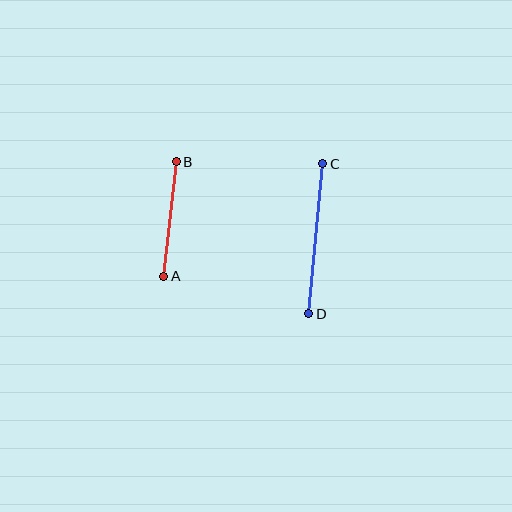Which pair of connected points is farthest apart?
Points C and D are farthest apart.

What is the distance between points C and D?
The distance is approximately 151 pixels.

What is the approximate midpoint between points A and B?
The midpoint is at approximately (170, 219) pixels.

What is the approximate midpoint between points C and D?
The midpoint is at approximately (316, 239) pixels.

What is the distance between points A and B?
The distance is approximately 115 pixels.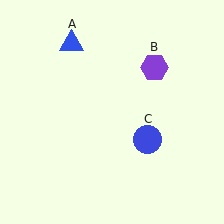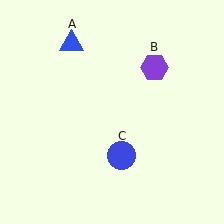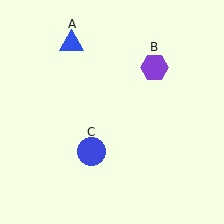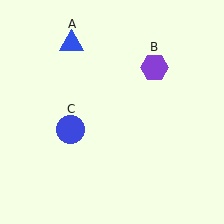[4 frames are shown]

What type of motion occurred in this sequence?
The blue circle (object C) rotated clockwise around the center of the scene.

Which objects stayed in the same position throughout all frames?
Blue triangle (object A) and purple hexagon (object B) remained stationary.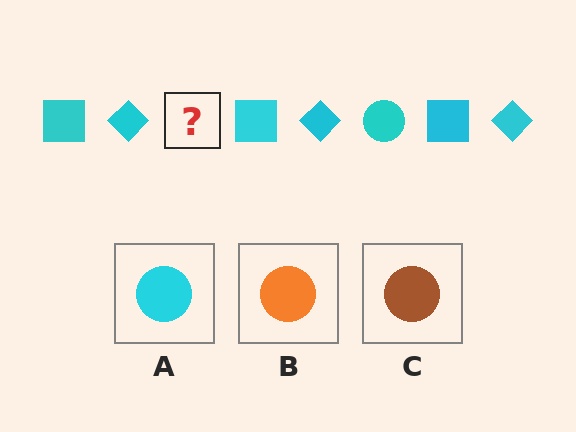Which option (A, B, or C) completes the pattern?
A.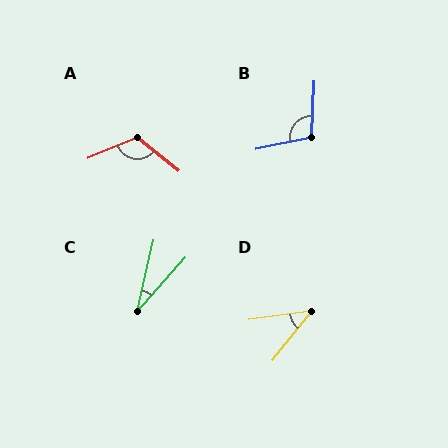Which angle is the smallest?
C, at approximately 29 degrees.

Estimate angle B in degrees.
Approximately 105 degrees.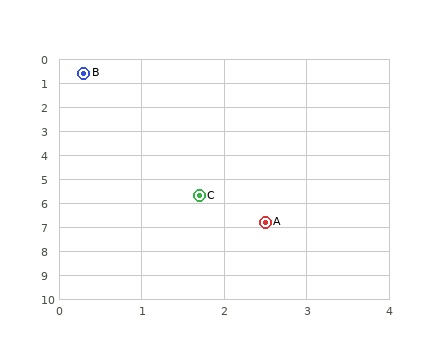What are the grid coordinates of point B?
Point B is at approximately (0.3, 0.6).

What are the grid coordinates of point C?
Point C is at approximately (1.7, 5.7).